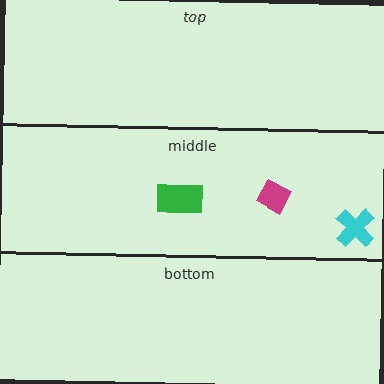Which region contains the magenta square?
The middle region.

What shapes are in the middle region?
The magenta square, the cyan cross, the green rectangle.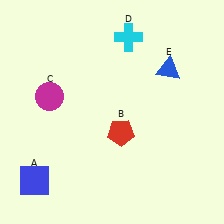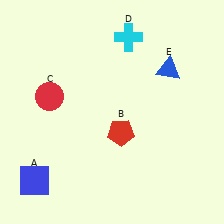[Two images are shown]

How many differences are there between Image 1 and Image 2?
There is 1 difference between the two images.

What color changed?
The circle (C) changed from magenta in Image 1 to red in Image 2.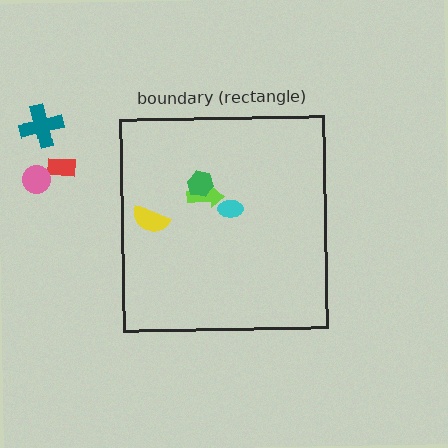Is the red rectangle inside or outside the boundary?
Outside.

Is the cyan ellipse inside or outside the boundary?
Inside.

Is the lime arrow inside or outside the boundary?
Inside.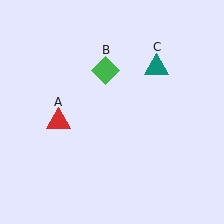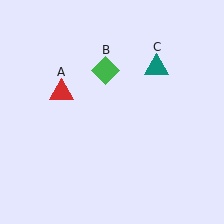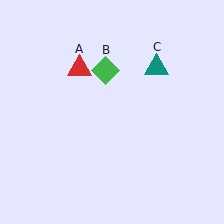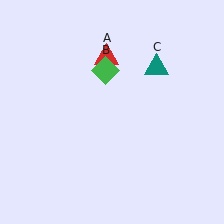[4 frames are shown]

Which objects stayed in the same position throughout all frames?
Green diamond (object B) and teal triangle (object C) remained stationary.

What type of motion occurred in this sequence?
The red triangle (object A) rotated clockwise around the center of the scene.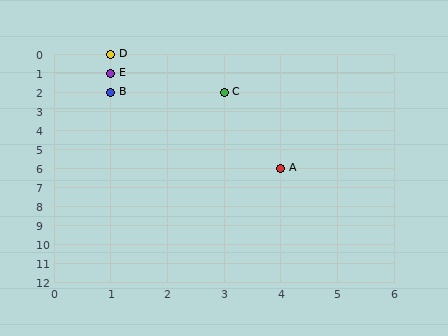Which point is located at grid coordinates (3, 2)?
Point C is at (3, 2).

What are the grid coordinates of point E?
Point E is at grid coordinates (1, 1).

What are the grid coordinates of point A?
Point A is at grid coordinates (4, 6).